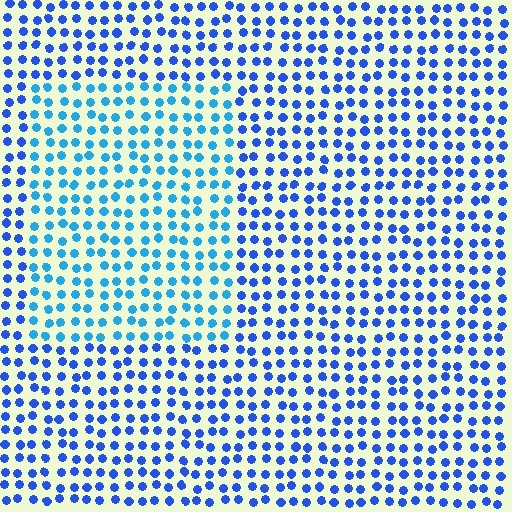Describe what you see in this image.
The image is filled with small blue elements in a uniform arrangement. A rectangle-shaped region is visible where the elements are tinted to a slightly different hue, forming a subtle color boundary.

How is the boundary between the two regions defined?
The boundary is defined purely by a slight shift in hue (about 28 degrees). Spacing, size, and orientation are identical on both sides.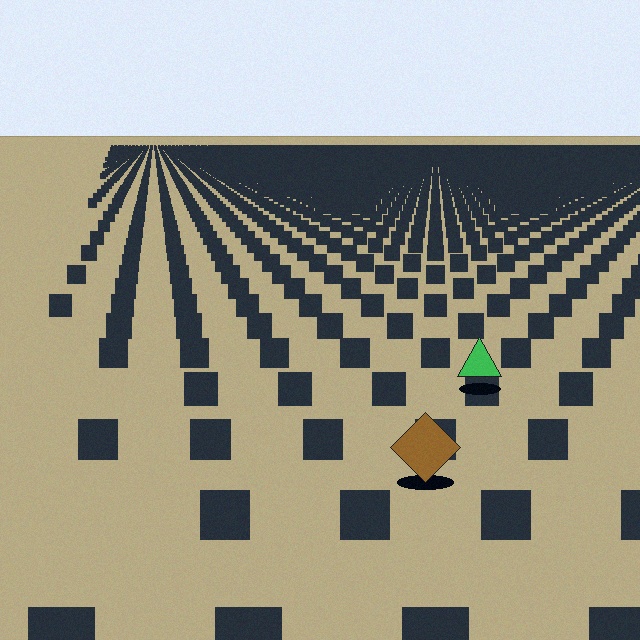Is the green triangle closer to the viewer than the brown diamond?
No. The brown diamond is closer — you can tell from the texture gradient: the ground texture is coarser near it.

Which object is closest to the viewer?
The brown diamond is closest. The texture marks near it are larger and more spread out.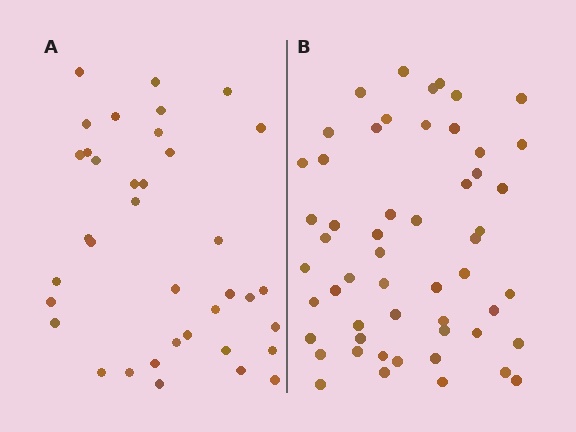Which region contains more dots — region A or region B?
Region B (the right region) has more dots.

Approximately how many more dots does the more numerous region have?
Region B has approximately 15 more dots than region A.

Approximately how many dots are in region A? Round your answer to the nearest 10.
About 40 dots. (The exact count is 37, which rounds to 40.)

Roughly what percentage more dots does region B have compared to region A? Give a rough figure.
About 45% more.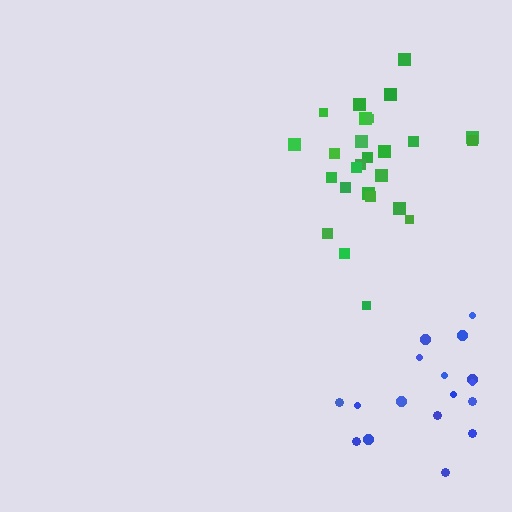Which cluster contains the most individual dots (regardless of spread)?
Green (26).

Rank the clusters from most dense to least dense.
green, blue.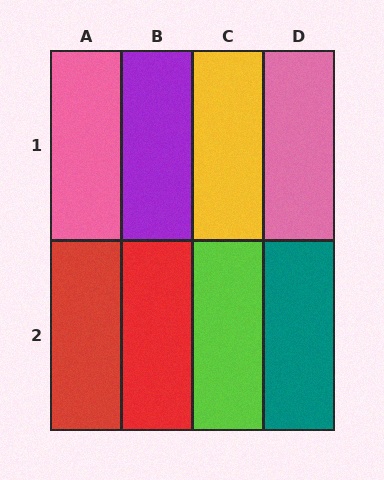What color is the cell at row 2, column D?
Teal.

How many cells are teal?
1 cell is teal.